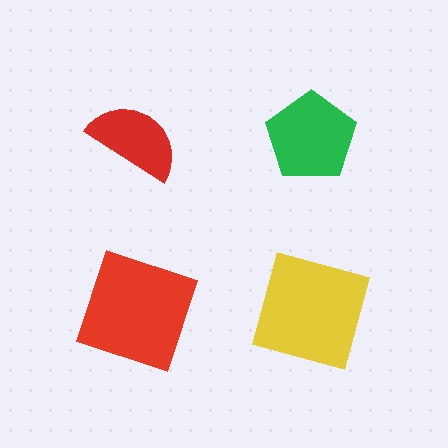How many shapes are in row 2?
2 shapes.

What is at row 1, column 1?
A red semicircle.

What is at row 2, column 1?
A red square.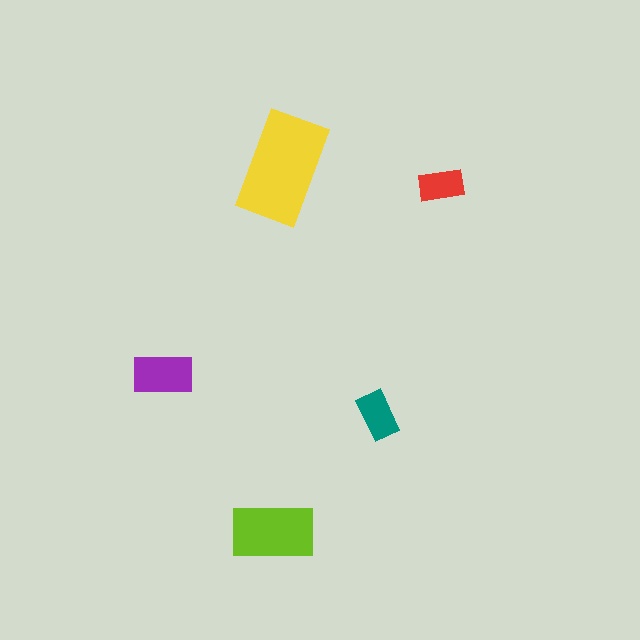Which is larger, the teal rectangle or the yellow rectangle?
The yellow one.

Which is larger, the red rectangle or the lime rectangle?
The lime one.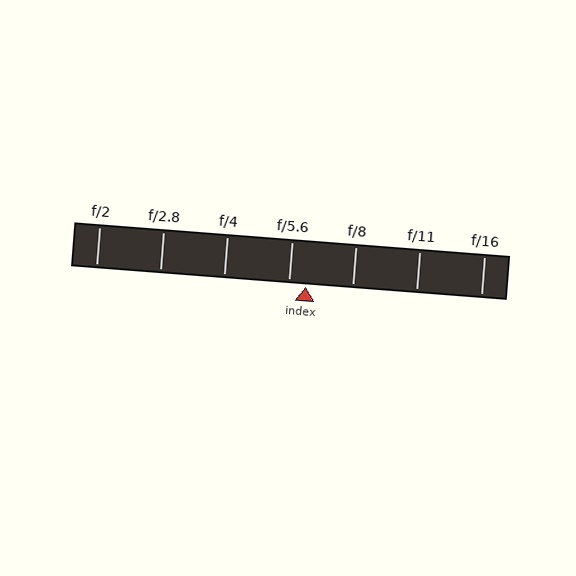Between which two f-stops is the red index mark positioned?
The index mark is between f/5.6 and f/8.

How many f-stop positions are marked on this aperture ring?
There are 7 f-stop positions marked.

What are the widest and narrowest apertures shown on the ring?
The widest aperture shown is f/2 and the narrowest is f/16.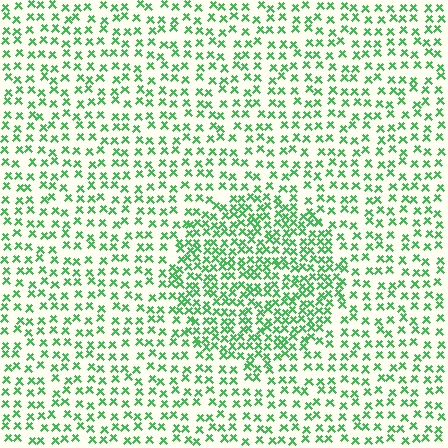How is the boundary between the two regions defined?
The boundary is defined by a change in element density (approximately 1.9x ratio). All elements are the same color, size, and shape.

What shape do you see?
I see a circle.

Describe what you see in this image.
The image contains small green elements arranged at two different densities. A circle-shaped region is visible where the elements are more densely packed than the surrounding area.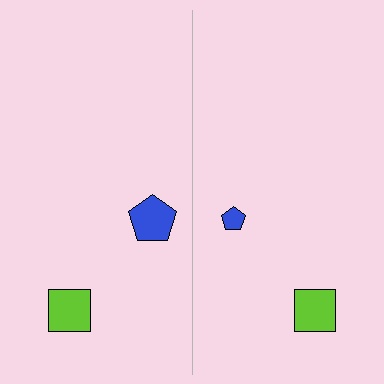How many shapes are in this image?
There are 4 shapes in this image.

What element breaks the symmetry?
The blue pentagon on the right side has a different size than its mirror counterpart.